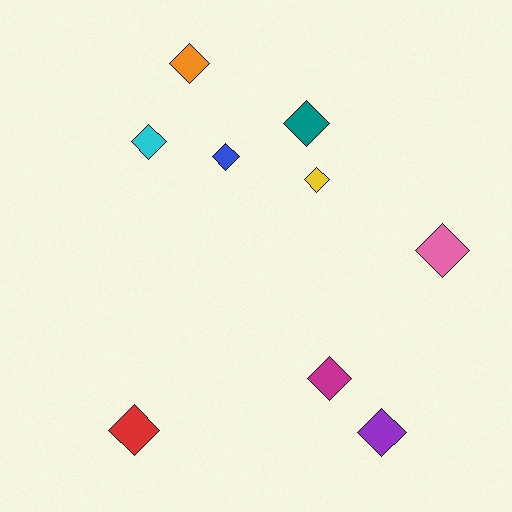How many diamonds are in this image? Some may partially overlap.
There are 9 diamonds.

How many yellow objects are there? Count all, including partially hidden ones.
There is 1 yellow object.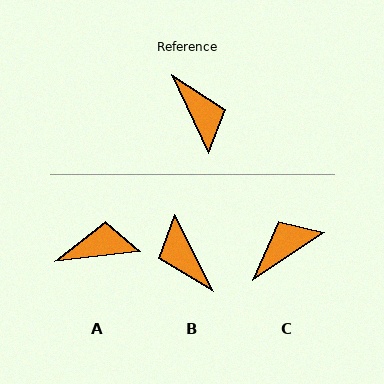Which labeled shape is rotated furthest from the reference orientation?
B, about 178 degrees away.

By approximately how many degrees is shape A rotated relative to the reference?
Approximately 72 degrees counter-clockwise.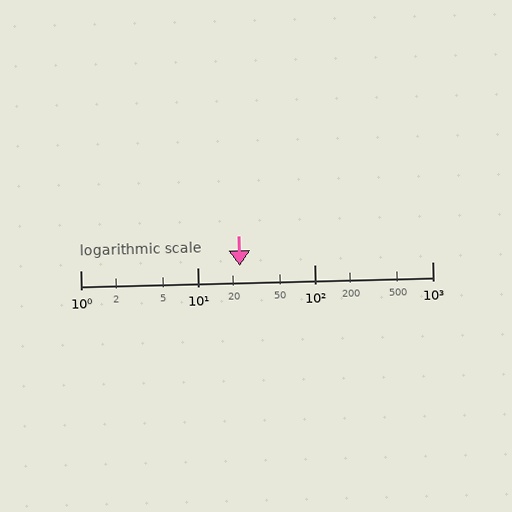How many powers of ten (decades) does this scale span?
The scale spans 3 decades, from 1 to 1000.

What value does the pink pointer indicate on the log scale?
The pointer indicates approximately 23.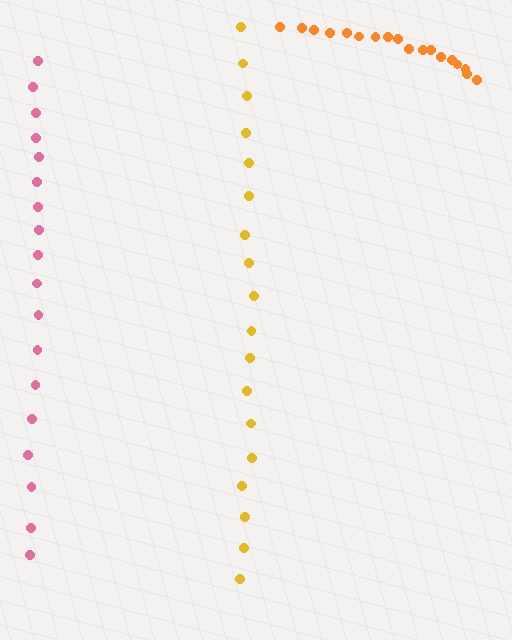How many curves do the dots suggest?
There are 3 distinct paths.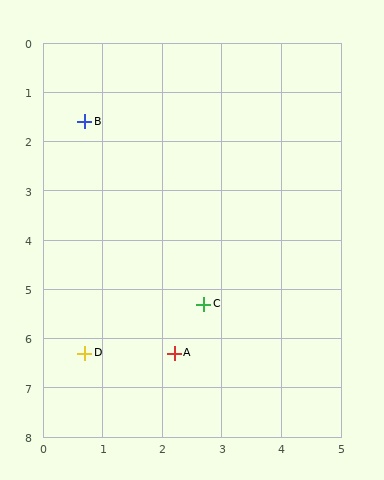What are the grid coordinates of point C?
Point C is at approximately (2.7, 5.3).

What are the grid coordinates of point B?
Point B is at approximately (0.7, 1.6).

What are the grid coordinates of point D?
Point D is at approximately (0.7, 6.3).